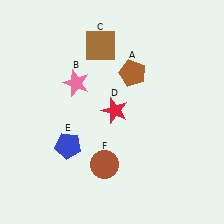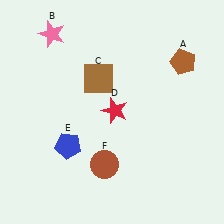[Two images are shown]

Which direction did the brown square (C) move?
The brown square (C) moved down.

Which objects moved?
The objects that moved are: the brown pentagon (A), the pink star (B), the brown square (C).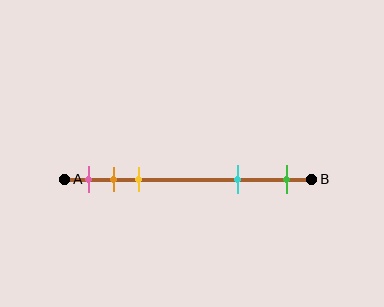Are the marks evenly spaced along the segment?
No, the marks are not evenly spaced.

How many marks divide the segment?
There are 5 marks dividing the segment.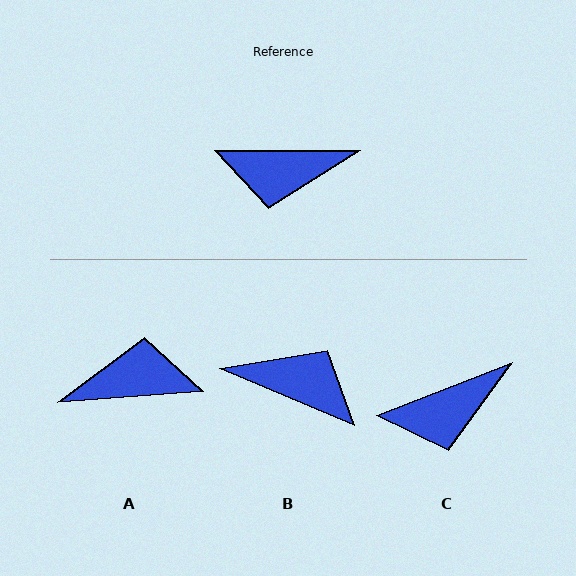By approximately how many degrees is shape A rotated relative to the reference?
Approximately 176 degrees clockwise.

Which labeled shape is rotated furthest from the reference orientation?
A, about 176 degrees away.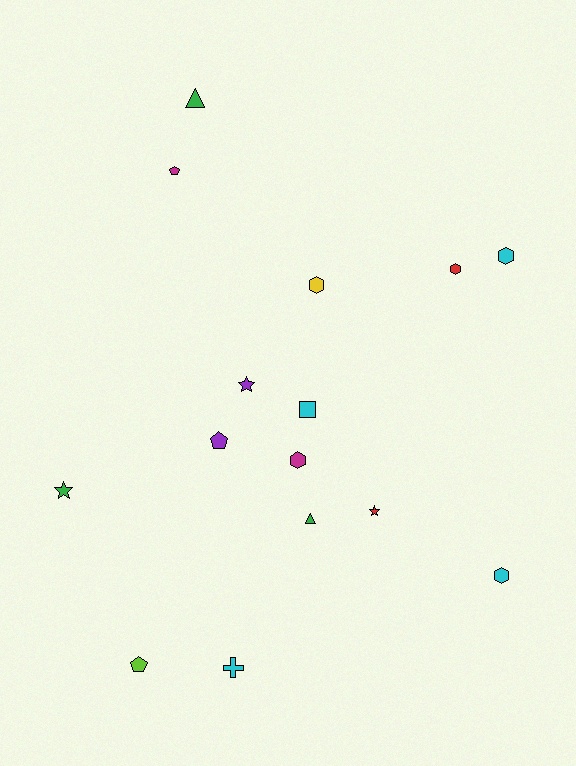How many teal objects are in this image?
There are no teal objects.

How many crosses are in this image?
There is 1 cross.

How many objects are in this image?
There are 15 objects.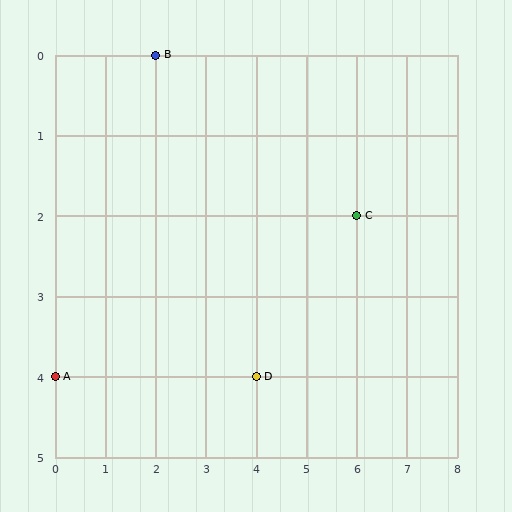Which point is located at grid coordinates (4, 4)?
Point D is at (4, 4).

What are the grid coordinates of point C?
Point C is at grid coordinates (6, 2).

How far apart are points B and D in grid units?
Points B and D are 2 columns and 4 rows apart (about 4.5 grid units diagonally).